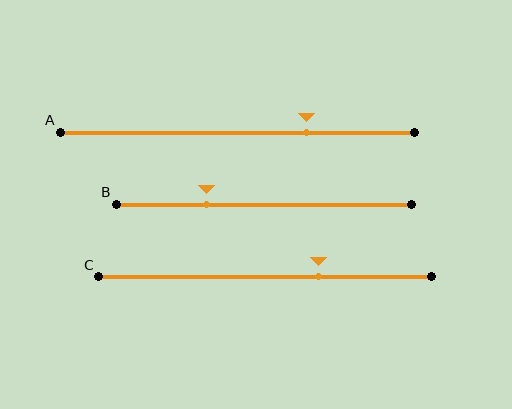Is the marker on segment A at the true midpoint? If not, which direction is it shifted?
No, the marker on segment A is shifted to the right by about 20% of the segment length.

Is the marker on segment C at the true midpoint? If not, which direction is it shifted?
No, the marker on segment C is shifted to the right by about 16% of the segment length.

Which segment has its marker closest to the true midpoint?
Segment C has its marker closest to the true midpoint.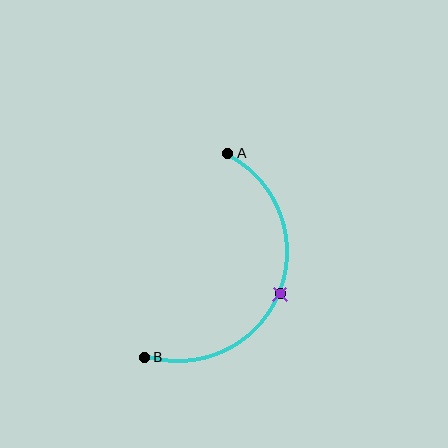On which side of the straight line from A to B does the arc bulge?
The arc bulges to the right of the straight line connecting A and B.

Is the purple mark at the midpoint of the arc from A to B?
Yes. The purple mark lies on the arc at equal arc-length from both A and B — it is the arc midpoint.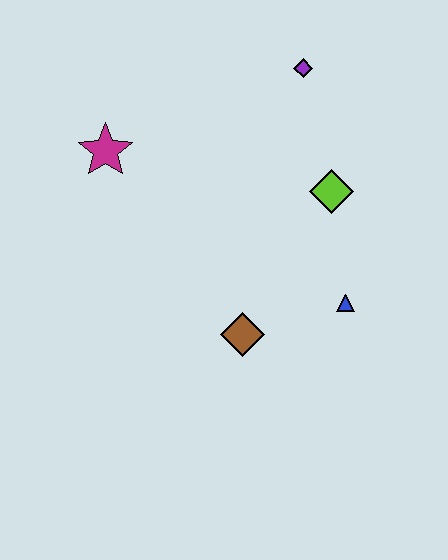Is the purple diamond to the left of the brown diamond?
No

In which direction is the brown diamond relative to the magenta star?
The brown diamond is below the magenta star.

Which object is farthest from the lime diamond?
The magenta star is farthest from the lime diamond.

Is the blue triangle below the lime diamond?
Yes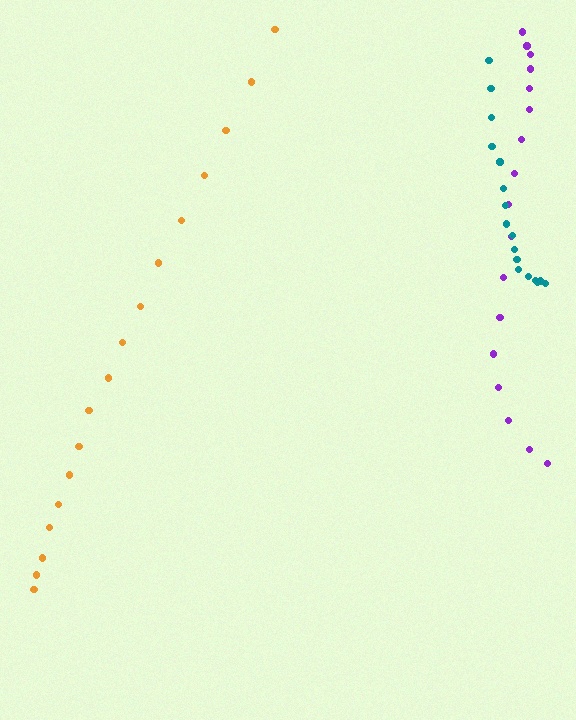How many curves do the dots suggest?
There are 3 distinct paths.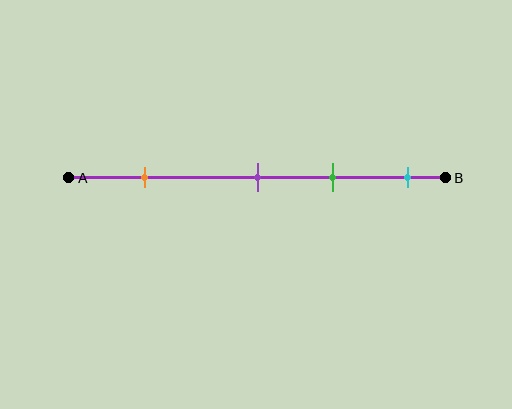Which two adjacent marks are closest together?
The purple and green marks are the closest adjacent pair.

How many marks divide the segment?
There are 4 marks dividing the segment.